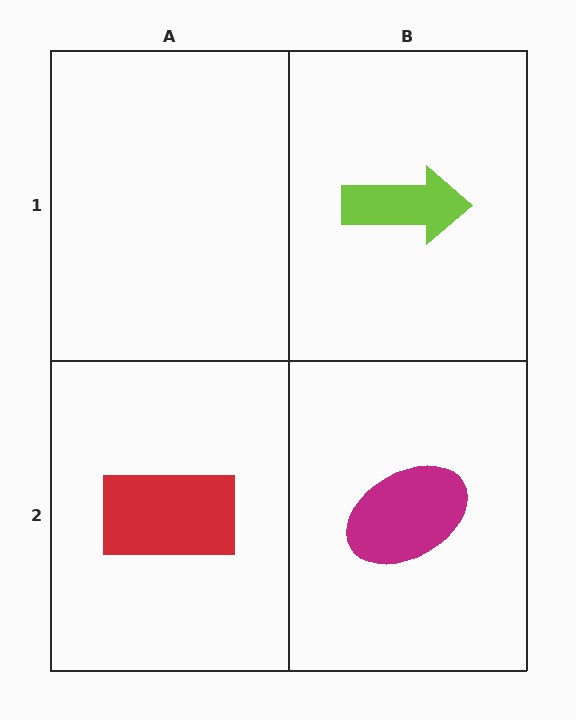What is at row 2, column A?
A red rectangle.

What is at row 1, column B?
A lime arrow.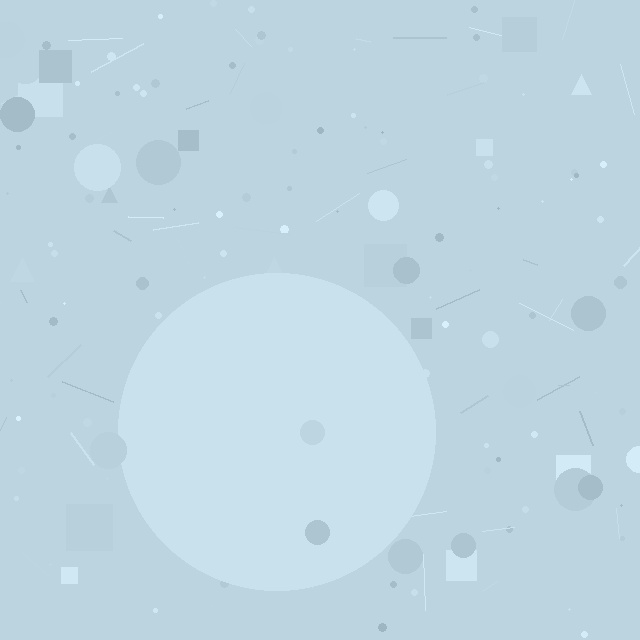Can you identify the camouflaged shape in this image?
The camouflaged shape is a circle.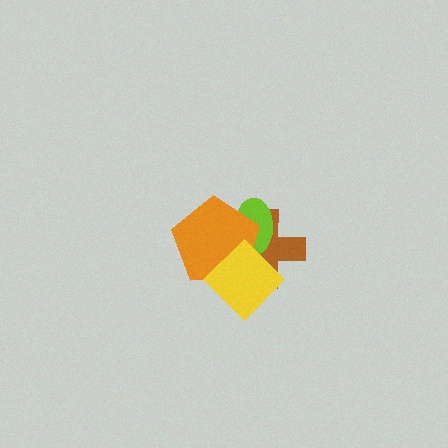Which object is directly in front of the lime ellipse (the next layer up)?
The orange pentagon is directly in front of the lime ellipse.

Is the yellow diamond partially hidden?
No, no other shape covers it.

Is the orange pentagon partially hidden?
Yes, it is partially covered by another shape.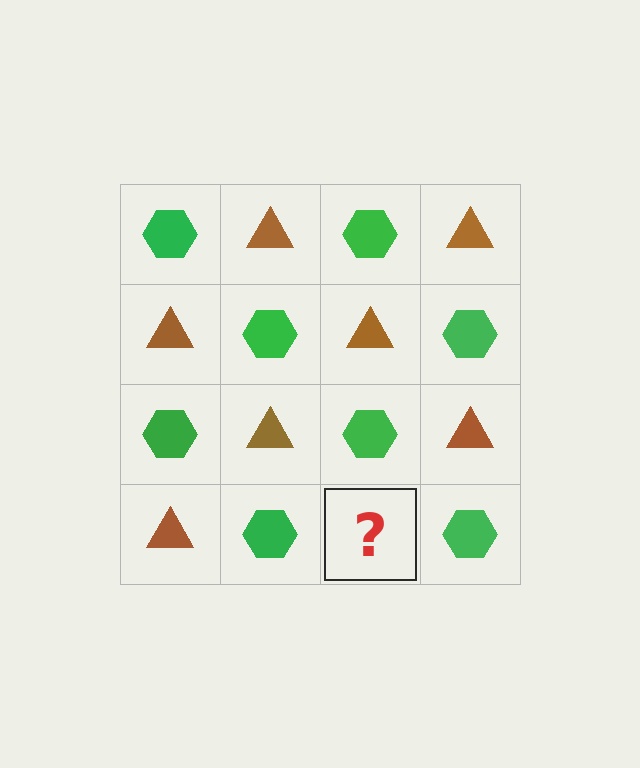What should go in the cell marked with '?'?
The missing cell should contain a brown triangle.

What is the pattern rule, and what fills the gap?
The rule is that it alternates green hexagon and brown triangle in a checkerboard pattern. The gap should be filled with a brown triangle.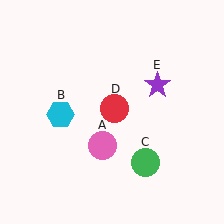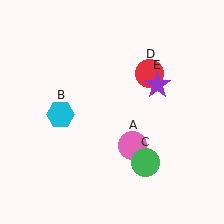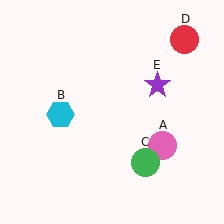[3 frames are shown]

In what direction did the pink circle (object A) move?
The pink circle (object A) moved right.